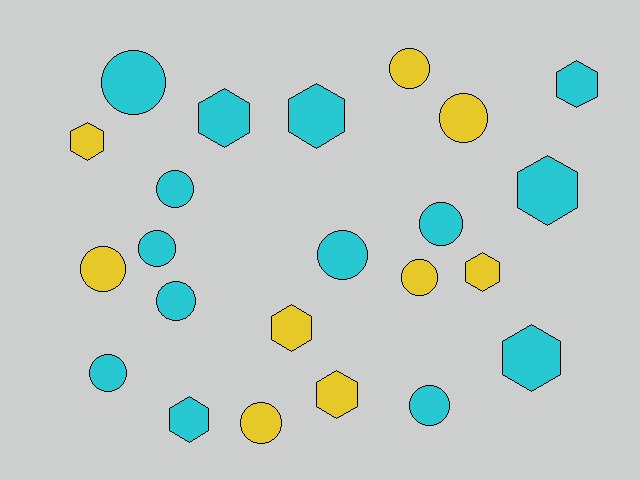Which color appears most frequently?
Cyan, with 14 objects.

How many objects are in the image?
There are 23 objects.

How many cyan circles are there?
There are 8 cyan circles.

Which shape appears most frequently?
Circle, with 13 objects.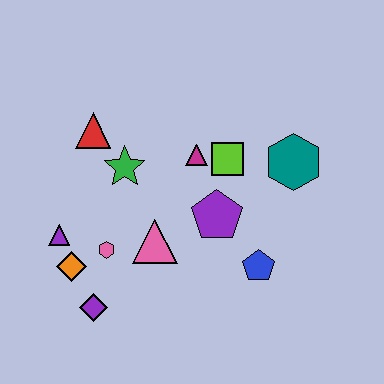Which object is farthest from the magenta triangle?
The purple diamond is farthest from the magenta triangle.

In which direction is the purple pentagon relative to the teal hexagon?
The purple pentagon is to the left of the teal hexagon.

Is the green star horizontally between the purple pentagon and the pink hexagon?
Yes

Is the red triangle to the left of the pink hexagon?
Yes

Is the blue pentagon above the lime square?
No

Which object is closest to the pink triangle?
The pink hexagon is closest to the pink triangle.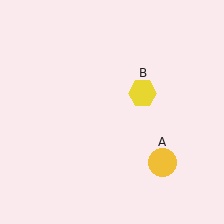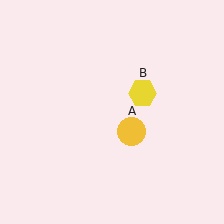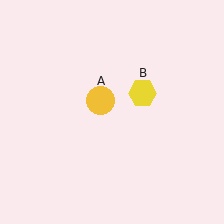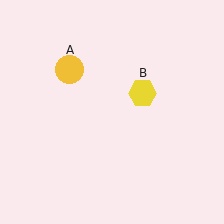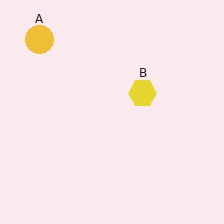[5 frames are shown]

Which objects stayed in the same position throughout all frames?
Yellow hexagon (object B) remained stationary.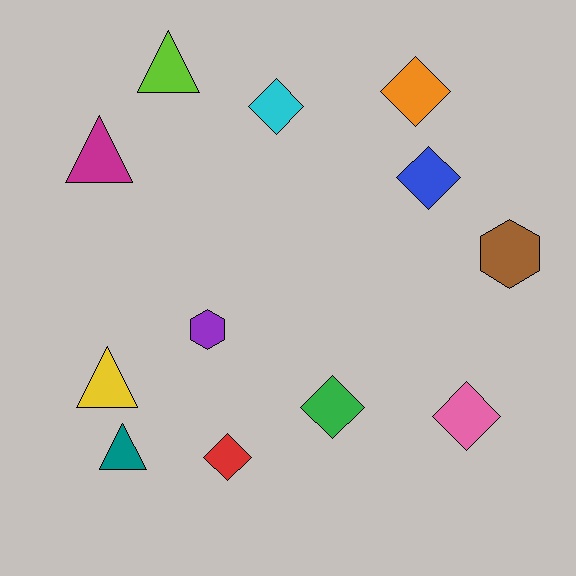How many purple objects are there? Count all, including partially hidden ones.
There is 1 purple object.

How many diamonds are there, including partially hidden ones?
There are 6 diamonds.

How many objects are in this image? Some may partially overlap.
There are 12 objects.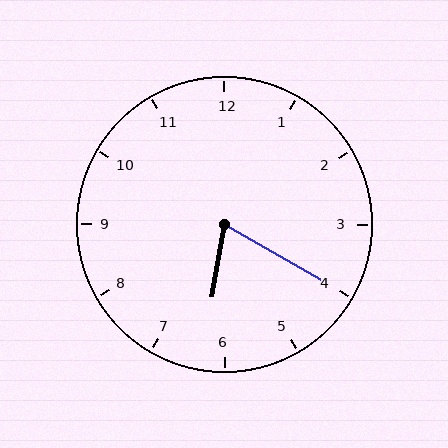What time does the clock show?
6:20.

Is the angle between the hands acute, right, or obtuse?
It is acute.